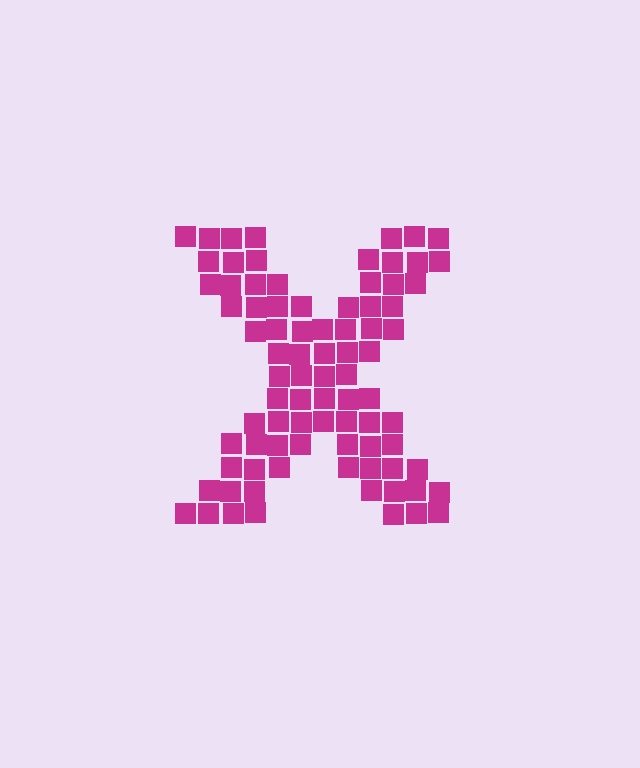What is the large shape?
The large shape is the letter X.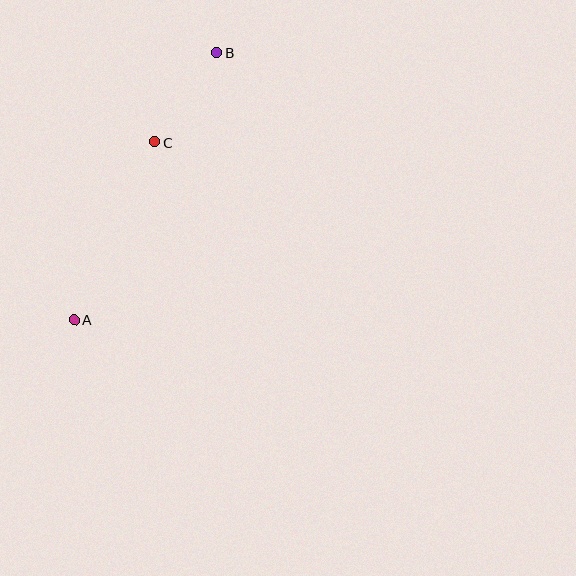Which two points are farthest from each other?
Points A and B are farthest from each other.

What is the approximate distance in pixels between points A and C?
The distance between A and C is approximately 195 pixels.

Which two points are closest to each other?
Points B and C are closest to each other.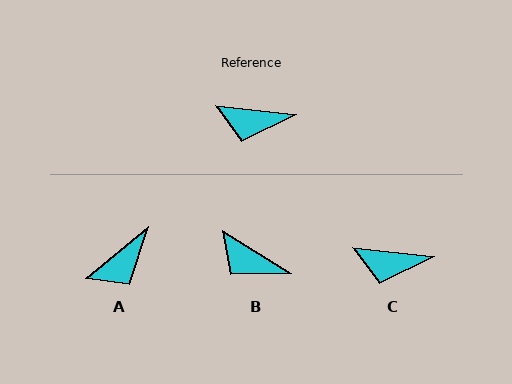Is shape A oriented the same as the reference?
No, it is off by about 45 degrees.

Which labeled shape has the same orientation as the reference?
C.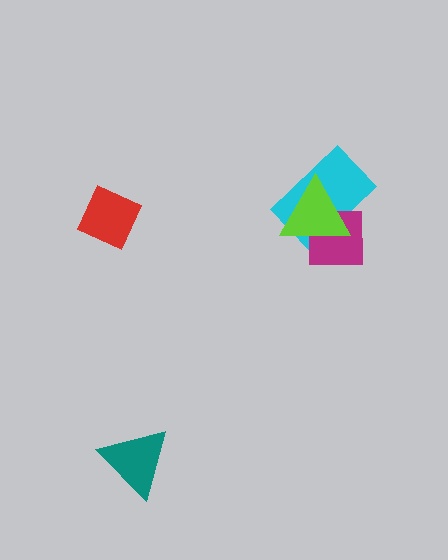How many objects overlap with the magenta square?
2 objects overlap with the magenta square.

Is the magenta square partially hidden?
Yes, it is partially covered by another shape.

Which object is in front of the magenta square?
The lime triangle is in front of the magenta square.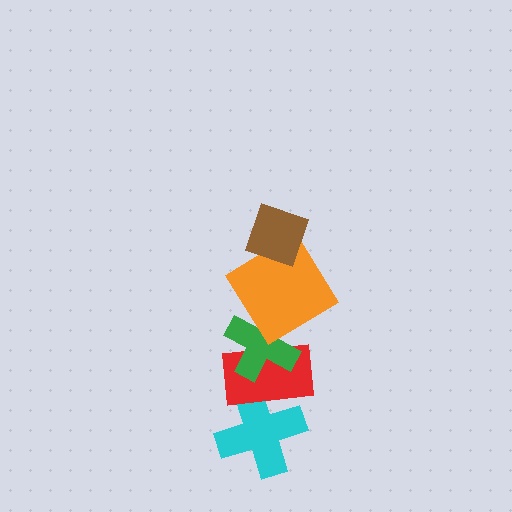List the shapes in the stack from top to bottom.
From top to bottom: the brown diamond, the orange diamond, the green cross, the red rectangle, the cyan cross.